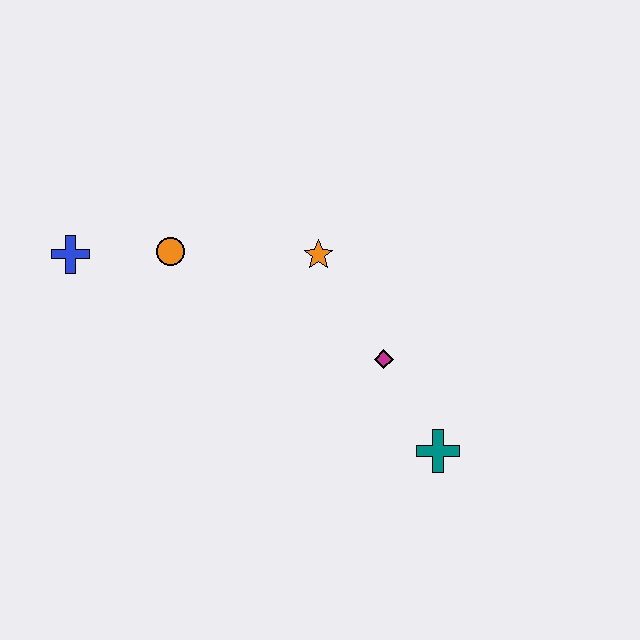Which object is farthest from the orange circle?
The teal cross is farthest from the orange circle.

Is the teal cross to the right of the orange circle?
Yes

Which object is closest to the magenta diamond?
The teal cross is closest to the magenta diamond.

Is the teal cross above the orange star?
No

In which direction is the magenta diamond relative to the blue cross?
The magenta diamond is to the right of the blue cross.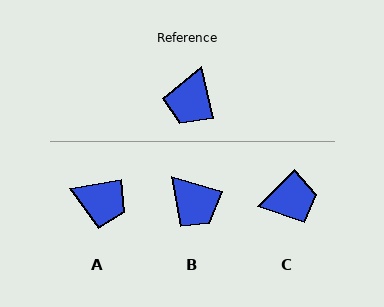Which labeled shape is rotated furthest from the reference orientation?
C, about 122 degrees away.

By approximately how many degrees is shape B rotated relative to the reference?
Approximately 60 degrees counter-clockwise.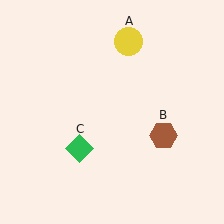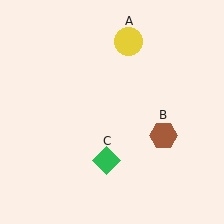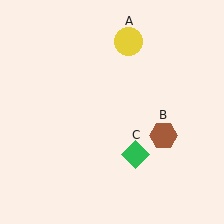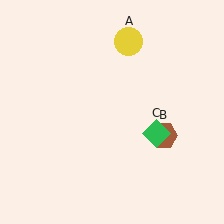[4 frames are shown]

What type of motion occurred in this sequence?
The green diamond (object C) rotated counterclockwise around the center of the scene.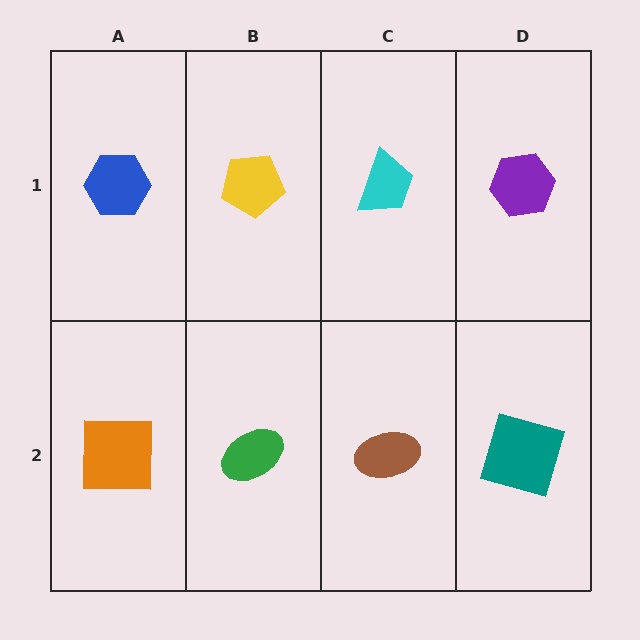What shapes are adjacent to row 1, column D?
A teal square (row 2, column D), a cyan trapezoid (row 1, column C).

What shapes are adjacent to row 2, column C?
A cyan trapezoid (row 1, column C), a green ellipse (row 2, column B), a teal square (row 2, column D).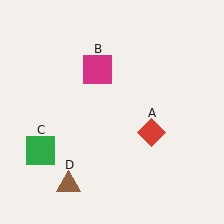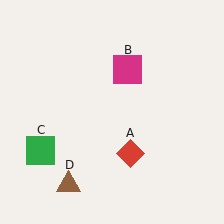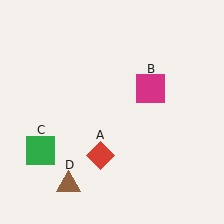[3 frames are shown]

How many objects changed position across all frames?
2 objects changed position: red diamond (object A), magenta square (object B).